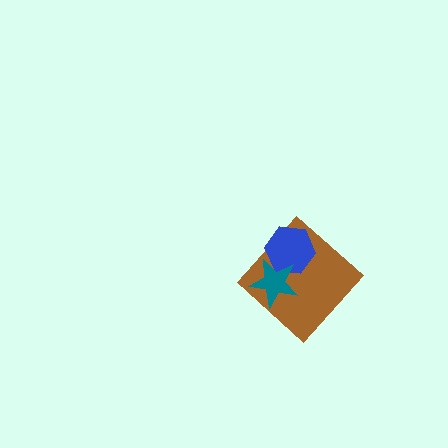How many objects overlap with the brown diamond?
2 objects overlap with the brown diamond.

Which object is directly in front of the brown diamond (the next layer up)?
The blue hexagon is directly in front of the brown diamond.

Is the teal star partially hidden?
No, no other shape covers it.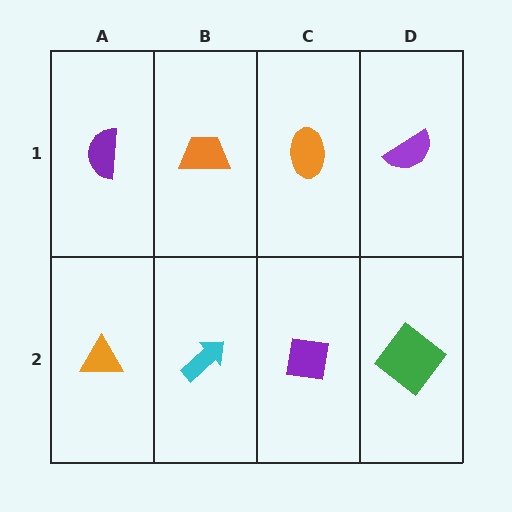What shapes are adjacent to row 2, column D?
A purple semicircle (row 1, column D), a purple square (row 2, column C).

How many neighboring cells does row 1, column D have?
2.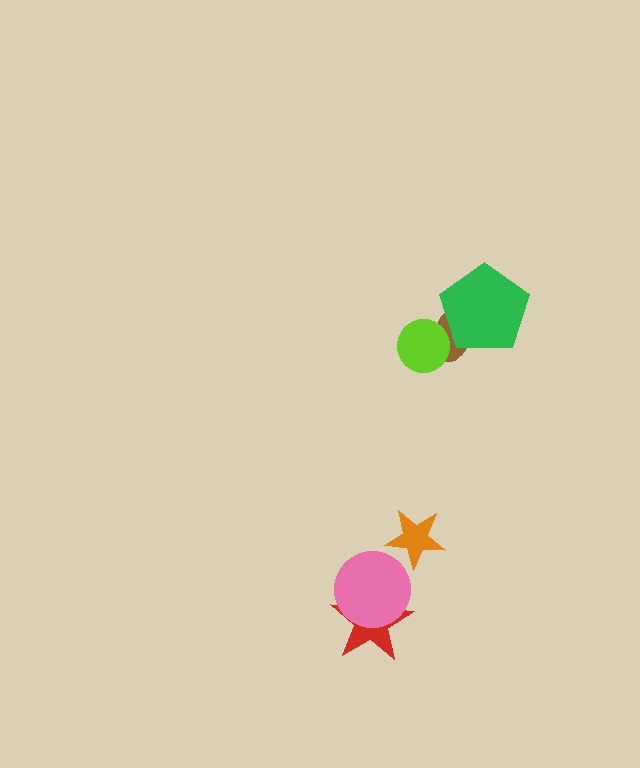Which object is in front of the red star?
The pink circle is in front of the red star.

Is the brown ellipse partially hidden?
Yes, it is partially covered by another shape.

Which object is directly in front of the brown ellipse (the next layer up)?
The lime circle is directly in front of the brown ellipse.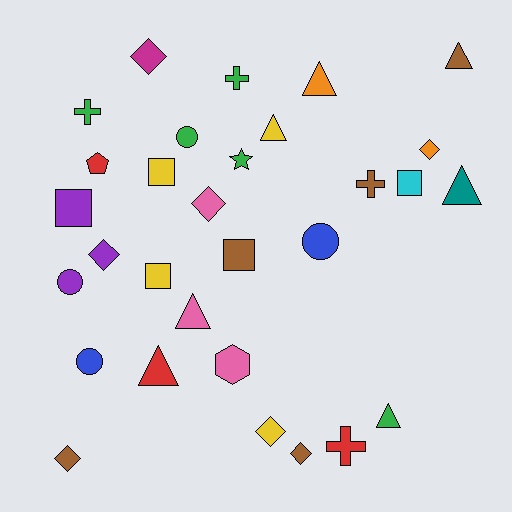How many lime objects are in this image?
There are no lime objects.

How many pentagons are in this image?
There is 1 pentagon.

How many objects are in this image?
There are 30 objects.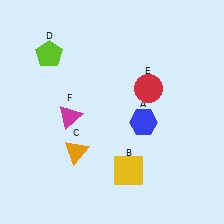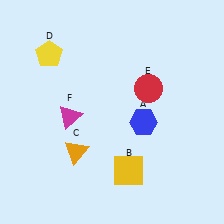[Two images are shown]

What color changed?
The pentagon (D) changed from lime in Image 1 to yellow in Image 2.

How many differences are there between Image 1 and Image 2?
There is 1 difference between the two images.